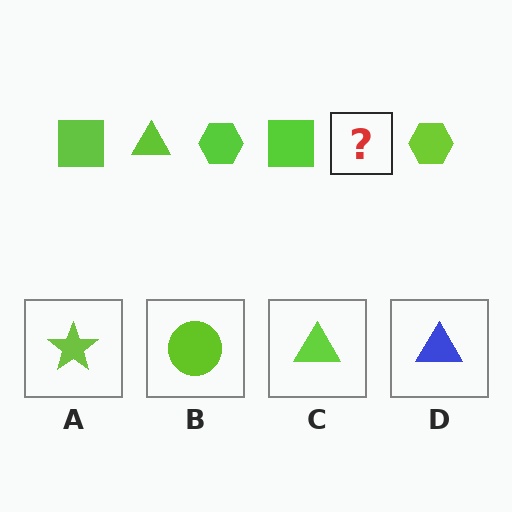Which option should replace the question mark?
Option C.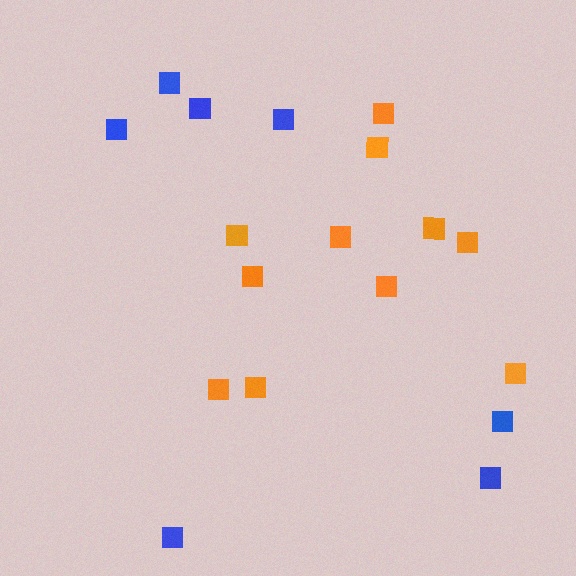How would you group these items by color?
There are 2 groups: one group of blue squares (7) and one group of orange squares (11).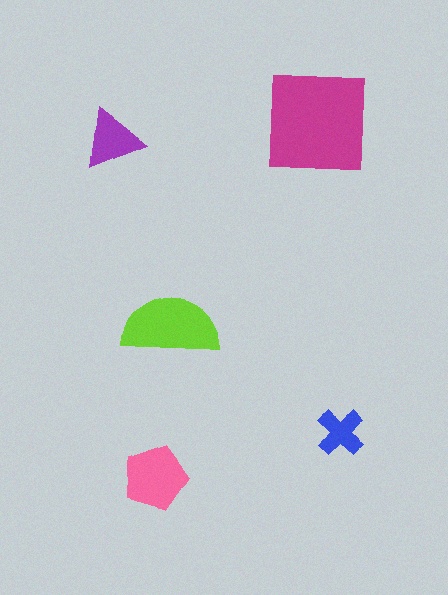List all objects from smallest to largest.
The blue cross, the purple triangle, the pink pentagon, the lime semicircle, the magenta square.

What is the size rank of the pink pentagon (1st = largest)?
3rd.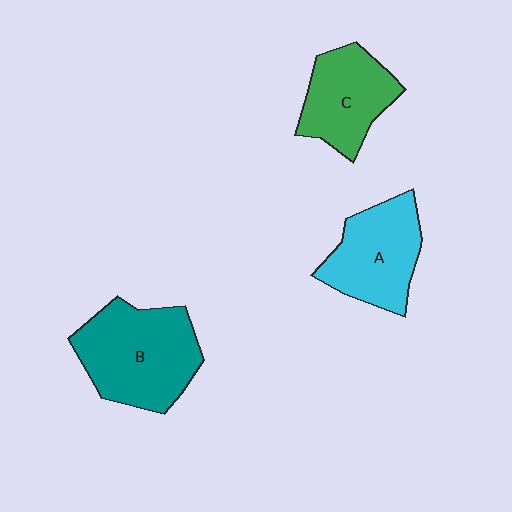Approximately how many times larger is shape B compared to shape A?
Approximately 1.3 times.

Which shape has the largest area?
Shape B (teal).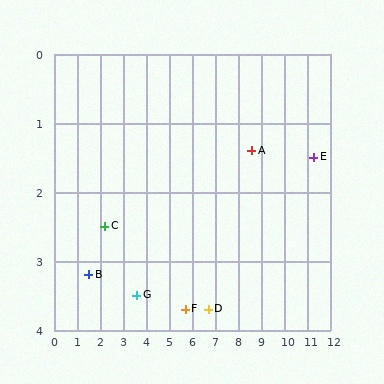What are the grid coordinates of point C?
Point C is at approximately (2.2, 2.5).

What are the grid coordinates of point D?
Point D is at approximately (6.7, 3.7).